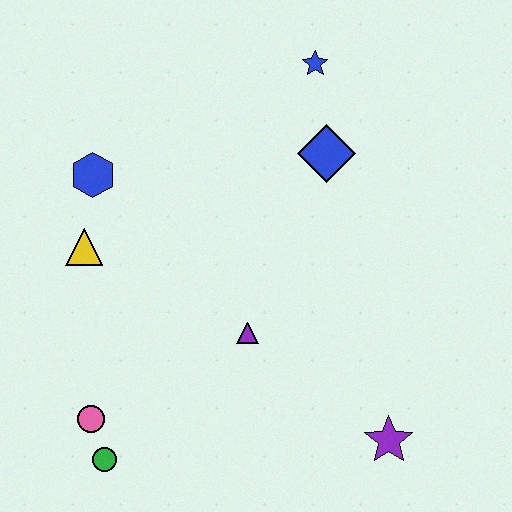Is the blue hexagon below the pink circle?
No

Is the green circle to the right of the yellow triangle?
Yes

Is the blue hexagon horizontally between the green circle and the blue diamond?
No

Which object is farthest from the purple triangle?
The blue star is farthest from the purple triangle.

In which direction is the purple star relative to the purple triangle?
The purple star is to the right of the purple triangle.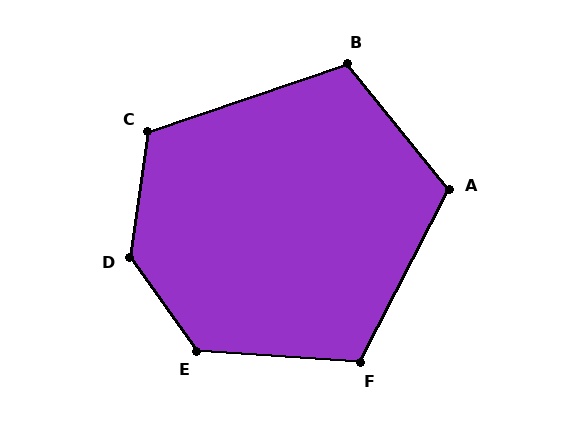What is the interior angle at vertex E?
Approximately 129 degrees (obtuse).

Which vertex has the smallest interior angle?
B, at approximately 110 degrees.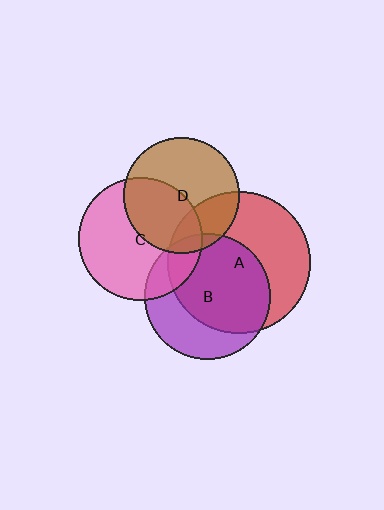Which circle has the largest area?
Circle A (red).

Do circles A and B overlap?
Yes.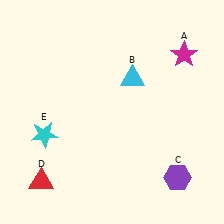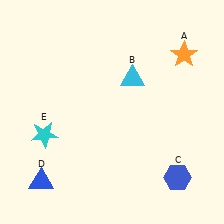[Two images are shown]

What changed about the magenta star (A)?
In Image 1, A is magenta. In Image 2, it changed to orange.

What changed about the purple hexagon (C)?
In Image 1, C is purple. In Image 2, it changed to blue.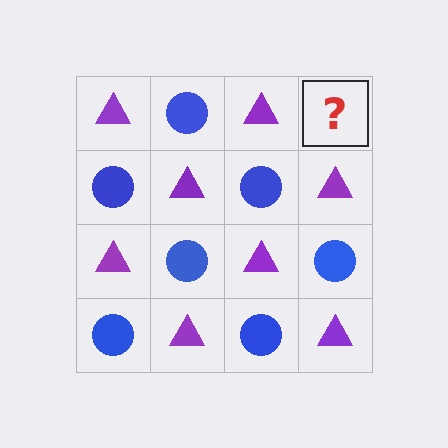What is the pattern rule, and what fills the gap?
The rule is that it alternates purple triangle and blue circle in a checkerboard pattern. The gap should be filled with a blue circle.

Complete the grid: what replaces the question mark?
The question mark should be replaced with a blue circle.